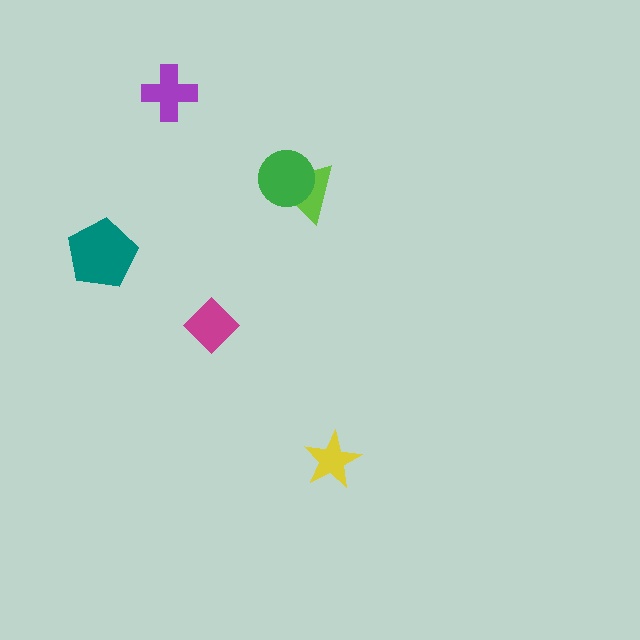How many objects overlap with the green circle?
1 object overlaps with the green circle.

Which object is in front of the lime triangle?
The green circle is in front of the lime triangle.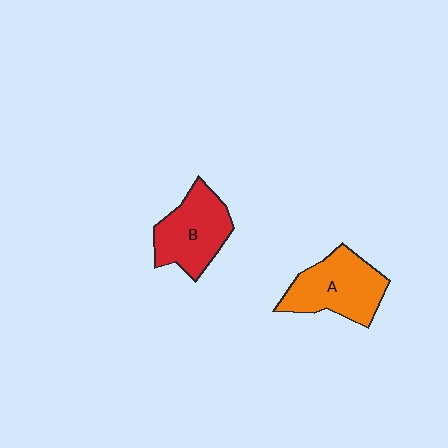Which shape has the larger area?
Shape A (orange).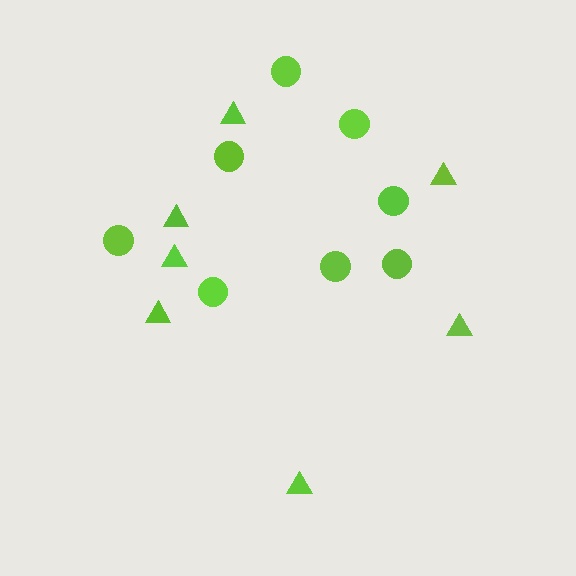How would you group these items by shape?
There are 2 groups: one group of circles (8) and one group of triangles (7).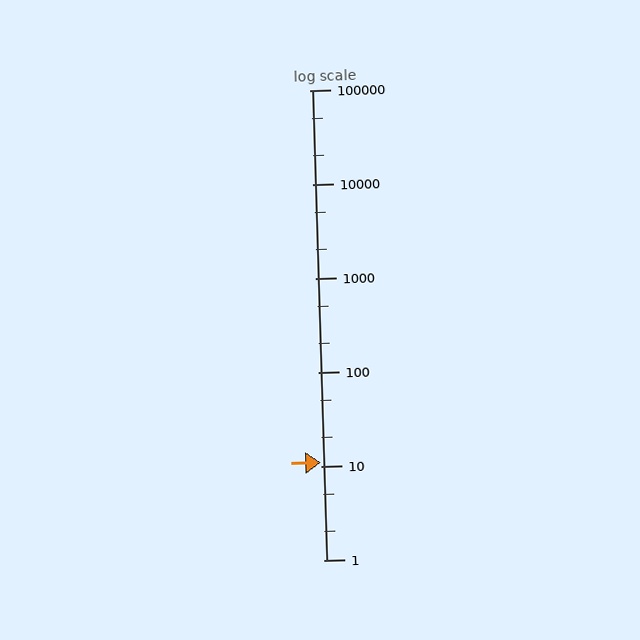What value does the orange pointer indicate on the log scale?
The pointer indicates approximately 11.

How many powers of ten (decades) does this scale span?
The scale spans 5 decades, from 1 to 100000.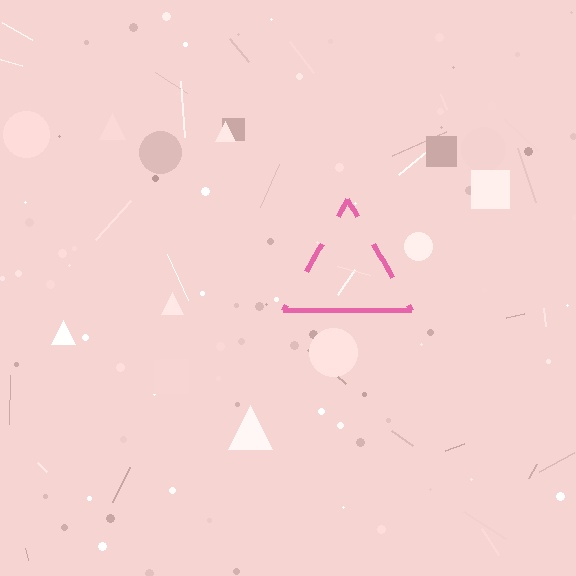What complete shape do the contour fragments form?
The contour fragments form a triangle.